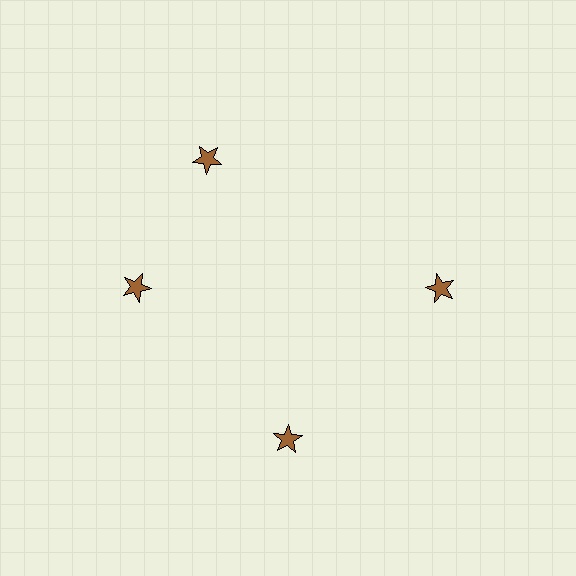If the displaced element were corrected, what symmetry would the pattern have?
It would have 4-fold rotational symmetry — the pattern would map onto itself every 90 degrees.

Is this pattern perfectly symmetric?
No. The 4 brown stars are arranged in a ring, but one element near the 12 o'clock position is rotated out of alignment along the ring, breaking the 4-fold rotational symmetry.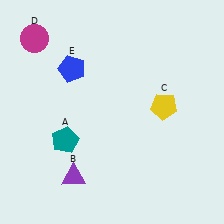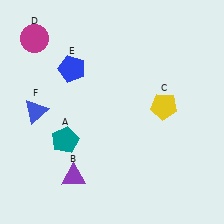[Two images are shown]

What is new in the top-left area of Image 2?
A blue triangle (F) was added in the top-left area of Image 2.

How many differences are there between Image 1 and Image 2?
There is 1 difference between the two images.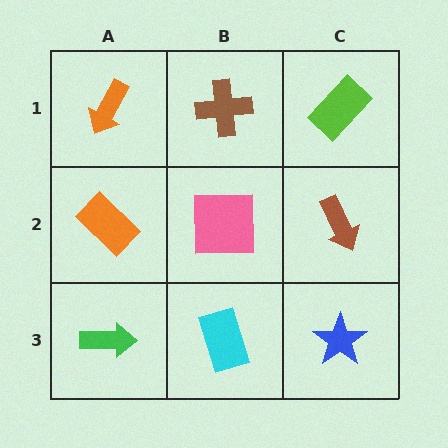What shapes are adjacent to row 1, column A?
An orange rectangle (row 2, column A), a brown cross (row 1, column B).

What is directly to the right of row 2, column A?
A pink square.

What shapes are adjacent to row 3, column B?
A pink square (row 2, column B), a green arrow (row 3, column A), a blue star (row 3, column C).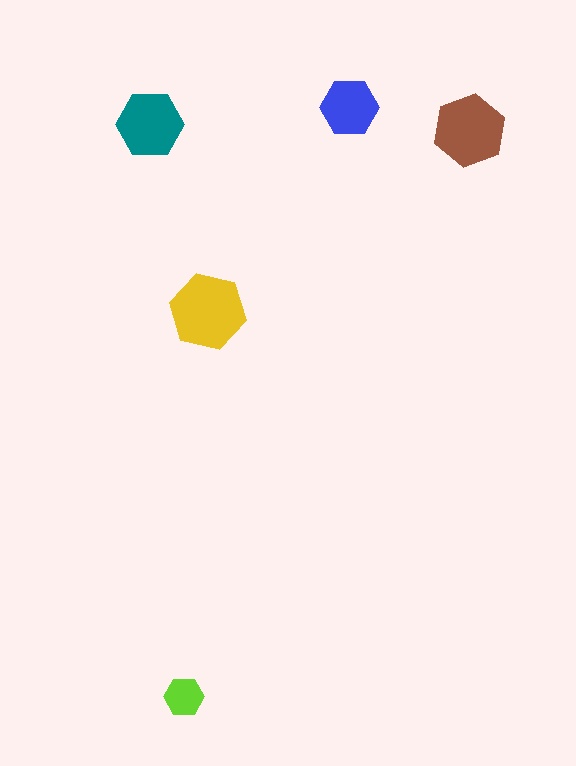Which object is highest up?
The blue hexagon is topmost.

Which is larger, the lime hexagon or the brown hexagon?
The brown one.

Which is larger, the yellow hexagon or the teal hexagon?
The yellow one.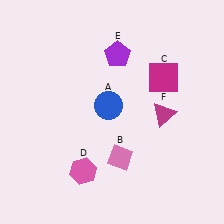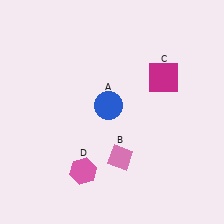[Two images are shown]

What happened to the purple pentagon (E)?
The purple pentagon (E) was removed in Image 2. It was in the top-right area of Image 1.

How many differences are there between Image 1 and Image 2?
There are 2 differences between the two images.